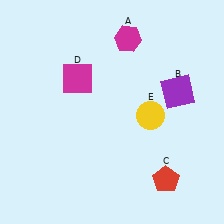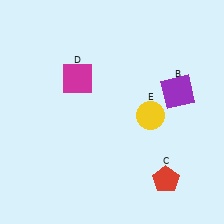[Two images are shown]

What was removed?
The magenta hexagon (A) was removed in Image 2.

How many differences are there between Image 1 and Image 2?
There is 1 difference between the two images.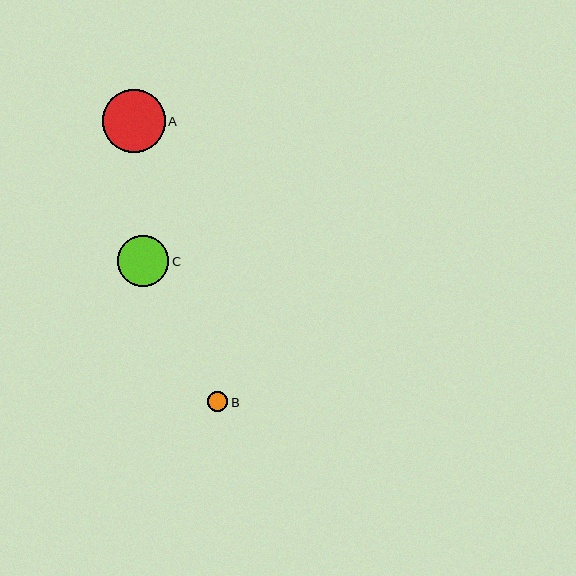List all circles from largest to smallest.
From largest to smallest: A, C, B.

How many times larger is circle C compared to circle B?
Circle C is approximately 2.5 times the size of circle B.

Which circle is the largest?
Circle A is the largest with a size of approximately 63 pixels.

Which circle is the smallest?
Circle B is the smallest with a size of approximately 20 pixels.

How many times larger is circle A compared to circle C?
Circle A is approximately 1.2 times the size of circle C.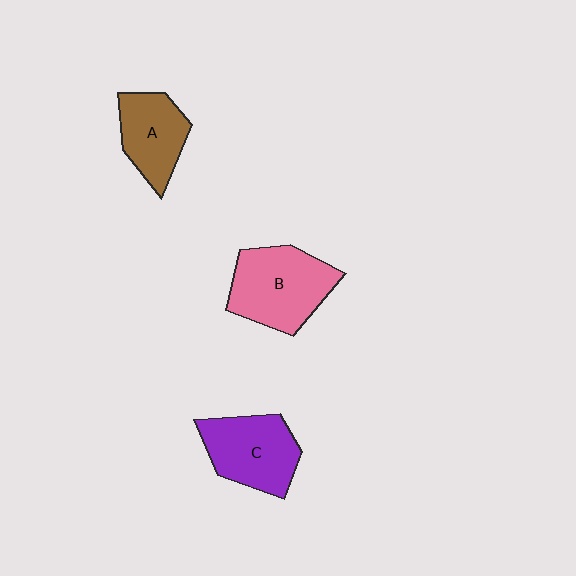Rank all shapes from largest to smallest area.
From largest to smallest: B (pink), C (purple), A (brown).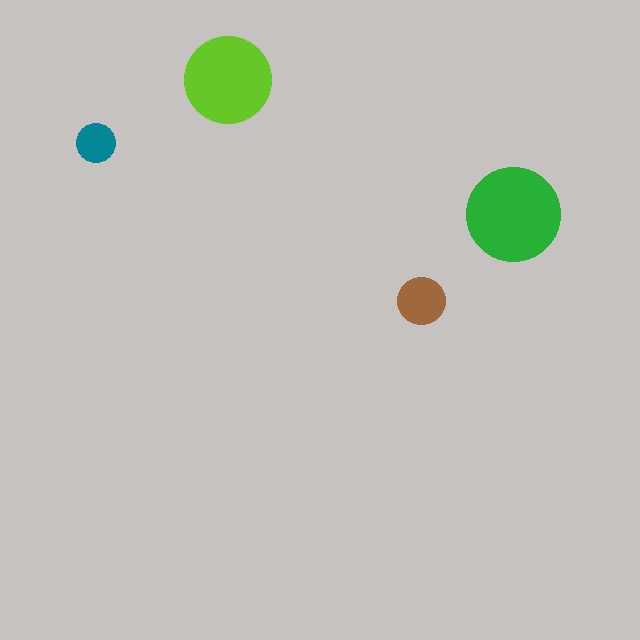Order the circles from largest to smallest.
the green one, the lime one, the brown one, the teal one.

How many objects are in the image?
There are 4 objects in the image.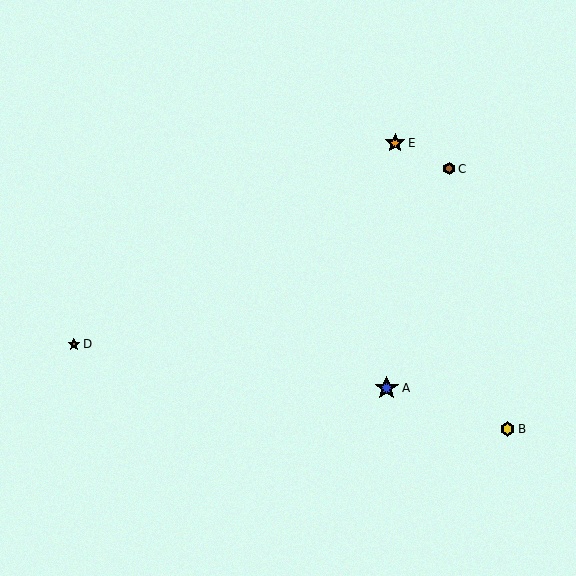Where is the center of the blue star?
The center of the blue star is at (387, 388).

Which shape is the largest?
The blue star (labeled A) is the largest.